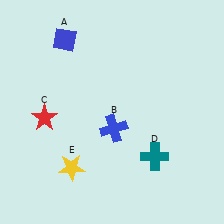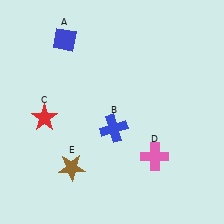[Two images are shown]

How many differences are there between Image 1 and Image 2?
There are 2 differences between the two images.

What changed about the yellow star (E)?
In Image 1, E is yellow. In Image 2, it changed to brown.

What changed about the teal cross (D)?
In Image 1, D is teal. In Image 2, it changed to pink.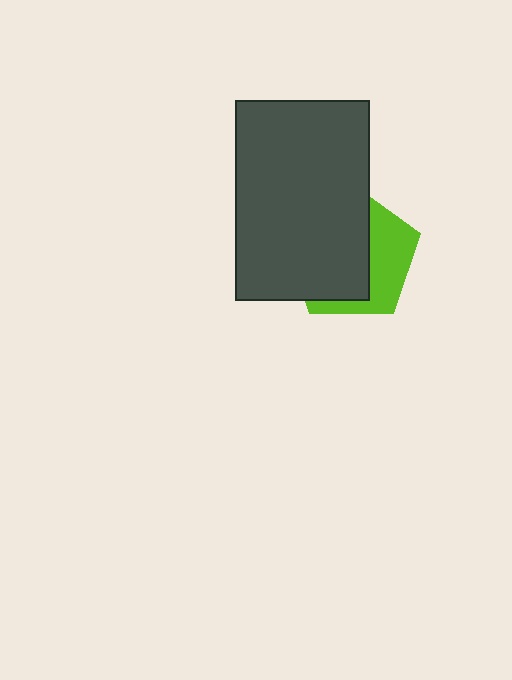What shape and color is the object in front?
The object in front is a dark gray rectangle.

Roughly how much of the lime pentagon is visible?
A small part of it is visible (roughly 38%).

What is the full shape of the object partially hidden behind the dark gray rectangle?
The partially hidden object is a lime pentagon.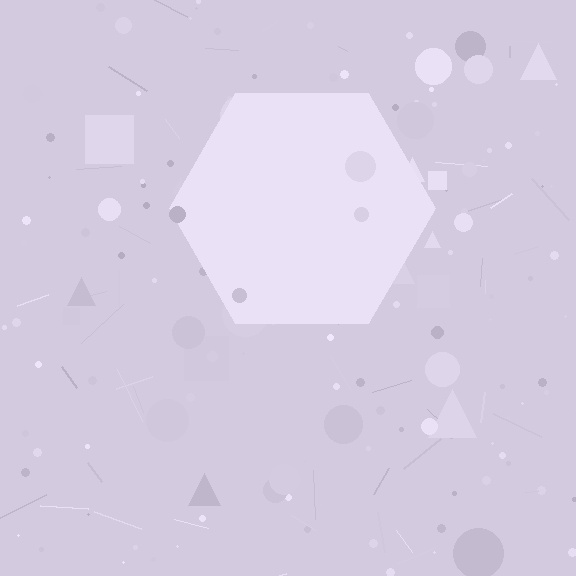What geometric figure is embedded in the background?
A hexagon is embedded in the background.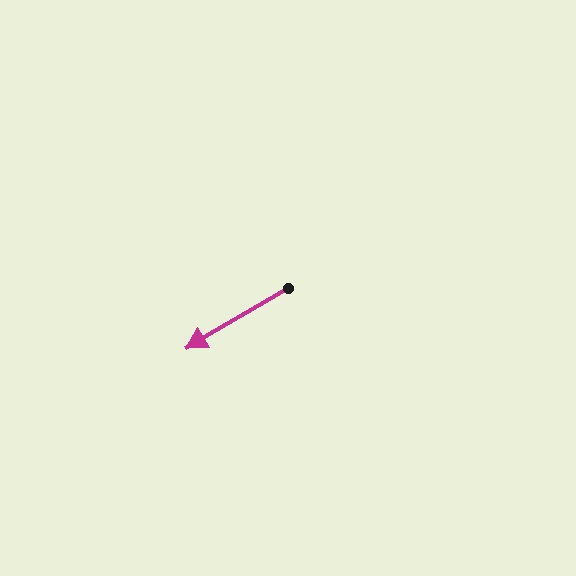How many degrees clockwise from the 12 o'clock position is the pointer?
Approximately 240 degrees.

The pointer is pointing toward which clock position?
Roughly 8 o'clock.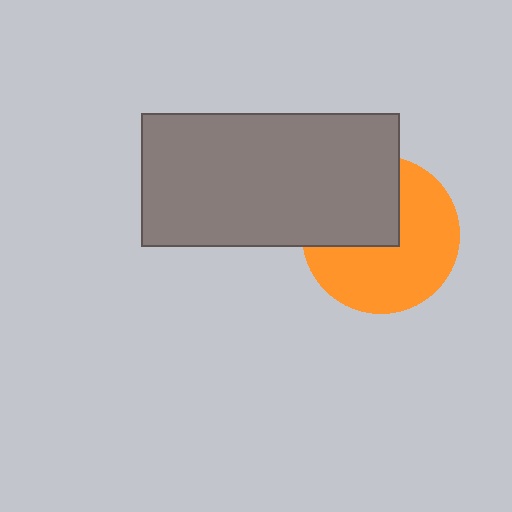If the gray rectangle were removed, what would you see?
You would see the complete orange circle.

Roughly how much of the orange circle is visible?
About half of it is visible (roughly 61%).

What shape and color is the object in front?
The object in front is a gray rectangle.